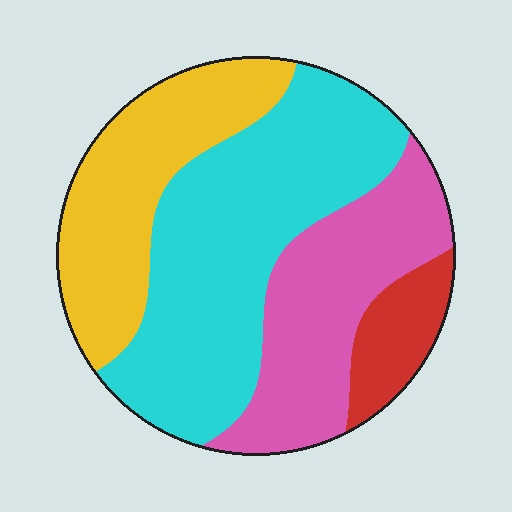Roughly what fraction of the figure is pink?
Pink takes up between a quarter and a half of the figure.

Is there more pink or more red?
Pink.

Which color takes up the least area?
Red, at roughly 10%.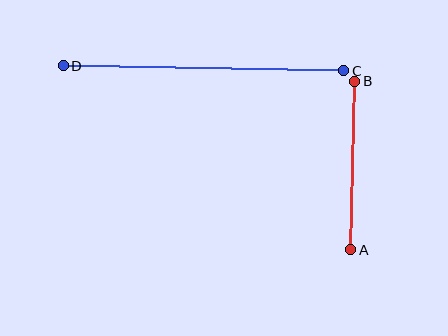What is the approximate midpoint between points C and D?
The midpoint is at approximately (204, 68) pixels.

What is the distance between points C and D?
The distance is approximately 281 pixels.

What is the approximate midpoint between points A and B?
The midpoint is at approximately (353, 166) pixels.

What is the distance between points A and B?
The distance is approximately 169 pixels.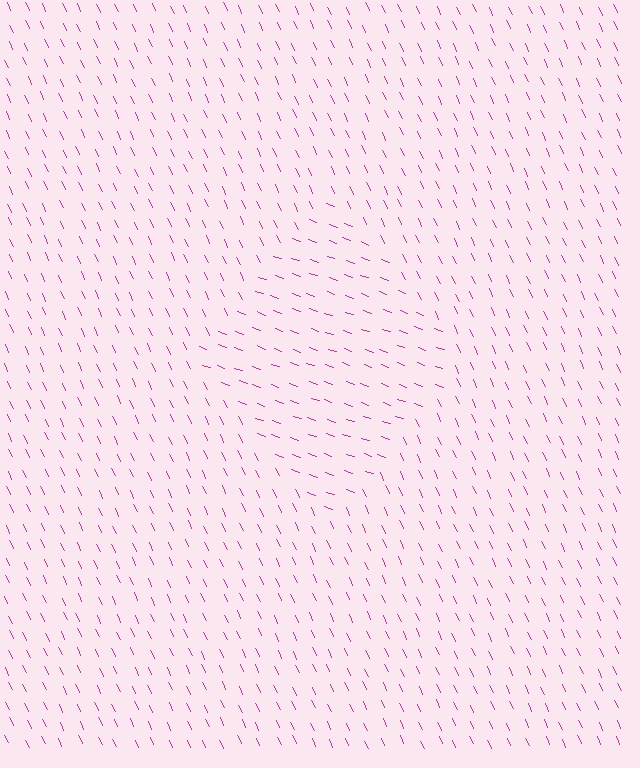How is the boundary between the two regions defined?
The boundary is defined purely by a change in line orientation (approximately 45 degrees difference). All lines are the same color and thickness.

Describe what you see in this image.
The image is filled with small magenta line segments. A diamond region in the image has lines oriented differently from the surrounding lines, creating a visible texture boundary.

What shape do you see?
I see a diamond.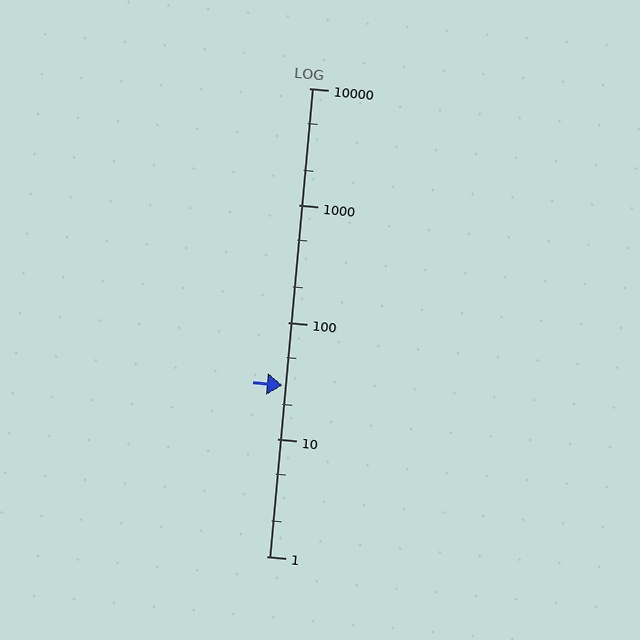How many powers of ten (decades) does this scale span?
The scale spans 4 decades, from 1 to 10000.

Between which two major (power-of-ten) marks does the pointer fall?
The pointer is between 10 and 100.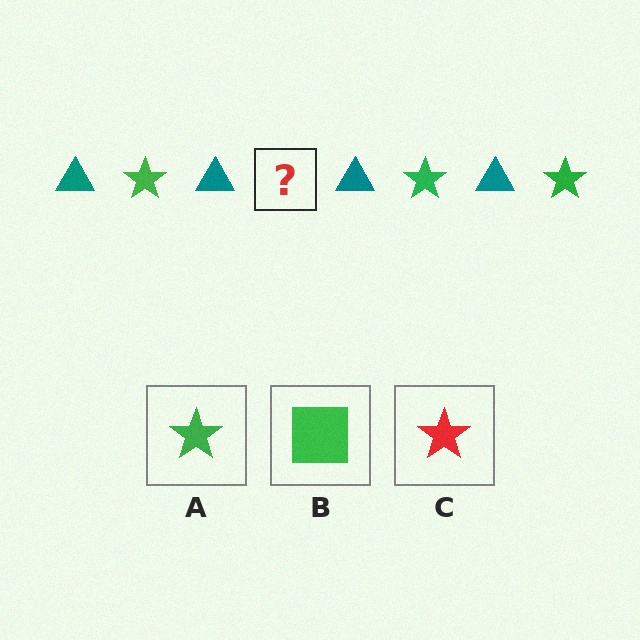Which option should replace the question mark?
Option A.